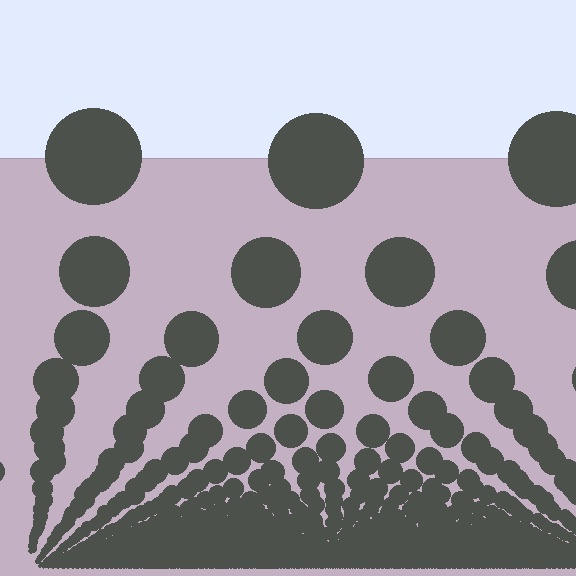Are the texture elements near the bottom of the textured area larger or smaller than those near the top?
Smaller. The gradient is inverted — elements near the bottom are smaller and denser.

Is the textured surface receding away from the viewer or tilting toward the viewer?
The surface appears to tilt toward the viewer. Texture elements get larger and sparser toward the top.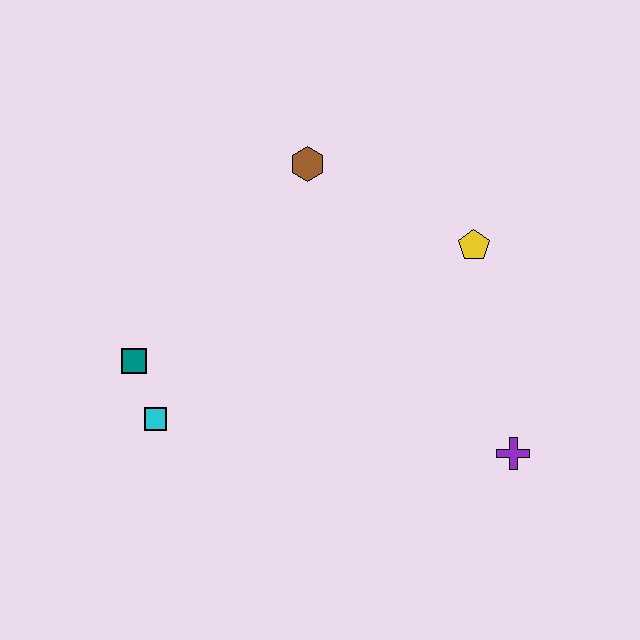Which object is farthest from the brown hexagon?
The purple cross is farthest from the brown hexagon.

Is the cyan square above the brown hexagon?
No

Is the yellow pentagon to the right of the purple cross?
No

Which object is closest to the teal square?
The cyan square is closest to the teal square.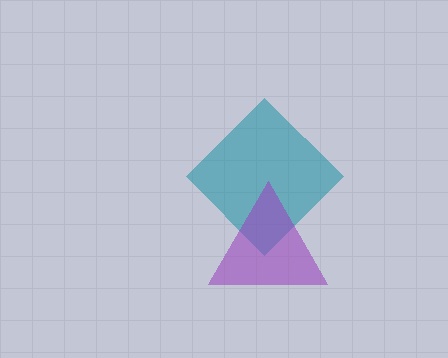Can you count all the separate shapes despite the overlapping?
Yes, there are 2 separate shapes.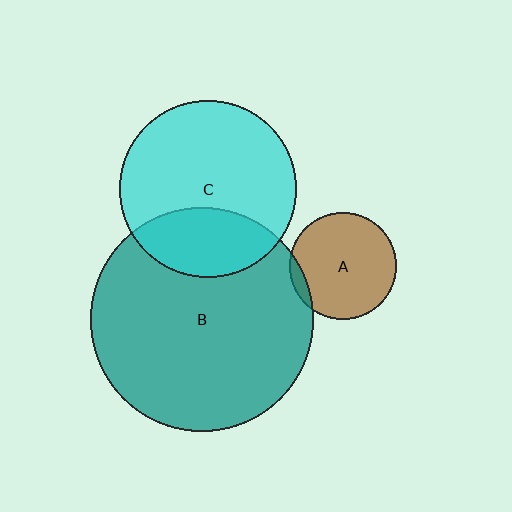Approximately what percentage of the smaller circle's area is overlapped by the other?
Approximately 30%.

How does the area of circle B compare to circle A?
Approximately 4.3 times.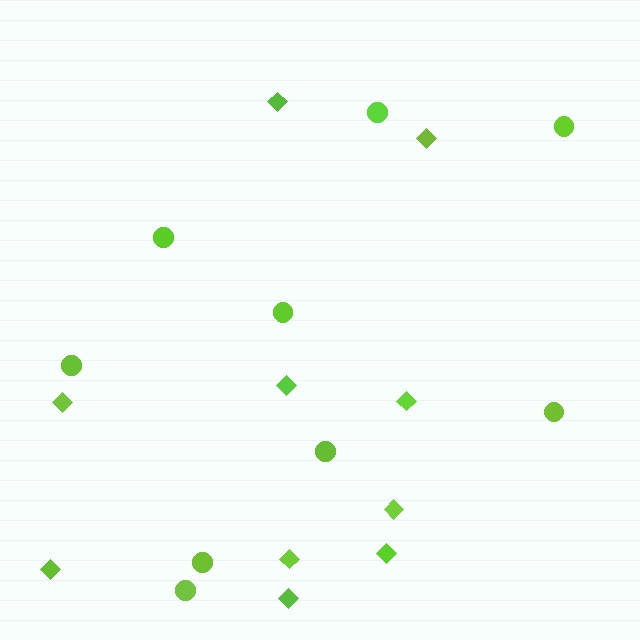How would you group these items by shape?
There are 2 groups: one group of diamonds (10) and one group of circles (9).